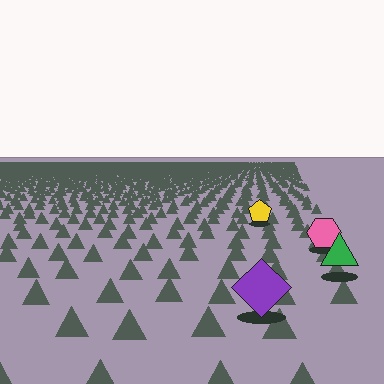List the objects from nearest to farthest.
From nearest to farthest: the purple diamond, the green triangle, the pink hexagon, the yellow pentagon.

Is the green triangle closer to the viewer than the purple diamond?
No. The purple diamond is closer — you can tell from the texture gradient: the ground texture is coarser near it.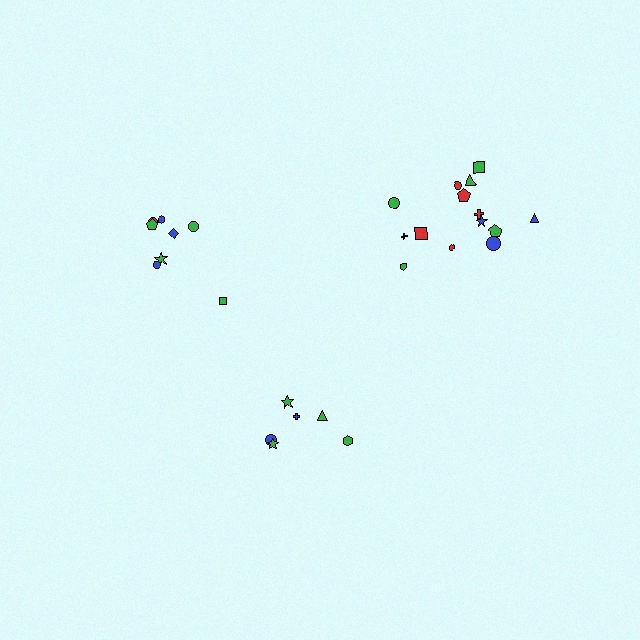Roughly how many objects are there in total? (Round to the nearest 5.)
Roughly 30 objects in total.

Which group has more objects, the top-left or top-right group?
The top-right group.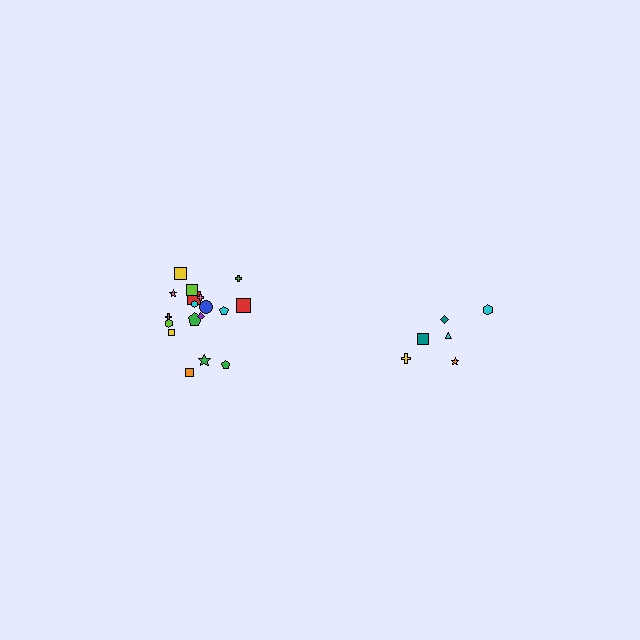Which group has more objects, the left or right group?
The left group.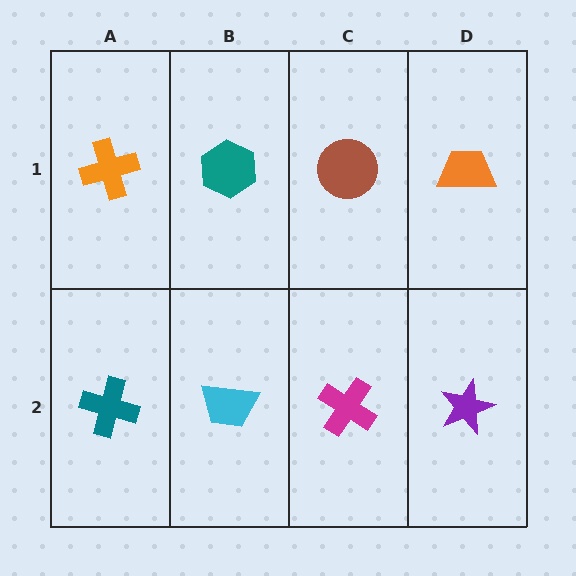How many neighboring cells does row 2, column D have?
2.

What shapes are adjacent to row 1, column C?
A magenta cross (row 2, column C), a teal hexagon (row 1, column B), an orange trapezoid (row 1, column D).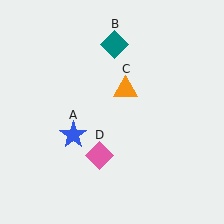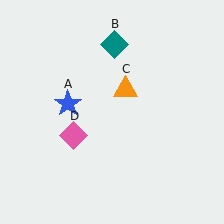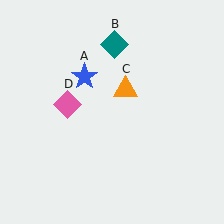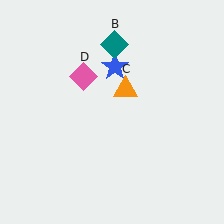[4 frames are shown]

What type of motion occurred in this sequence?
The blue star (object A), pink diamond (object D) rotated clockwise around the center of the scene.